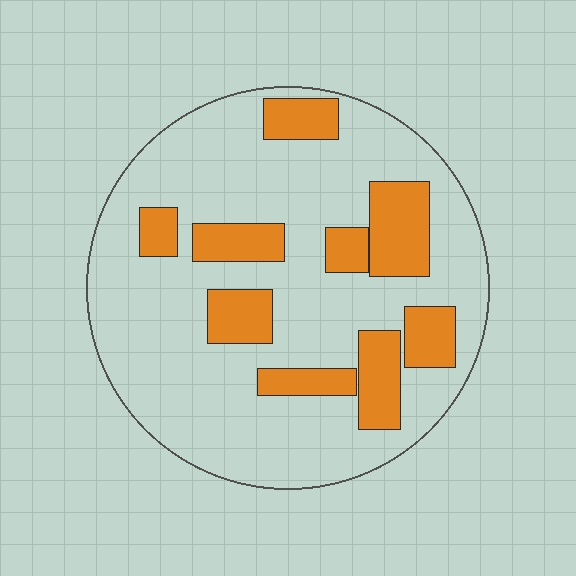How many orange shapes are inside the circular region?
9.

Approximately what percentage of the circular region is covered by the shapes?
Approximately 25%.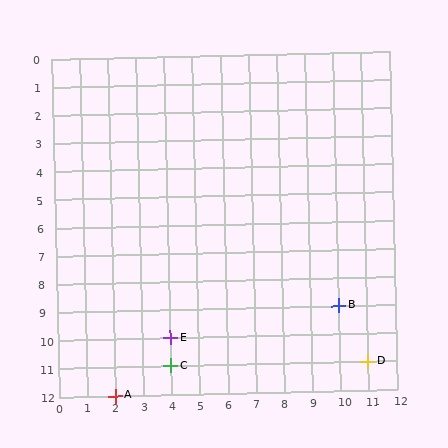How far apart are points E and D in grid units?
Points E and D are 7 columns and 1 row apart (about 7.1 grid units diagonally).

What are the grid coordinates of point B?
Point B is at grid coordinates (10, 9).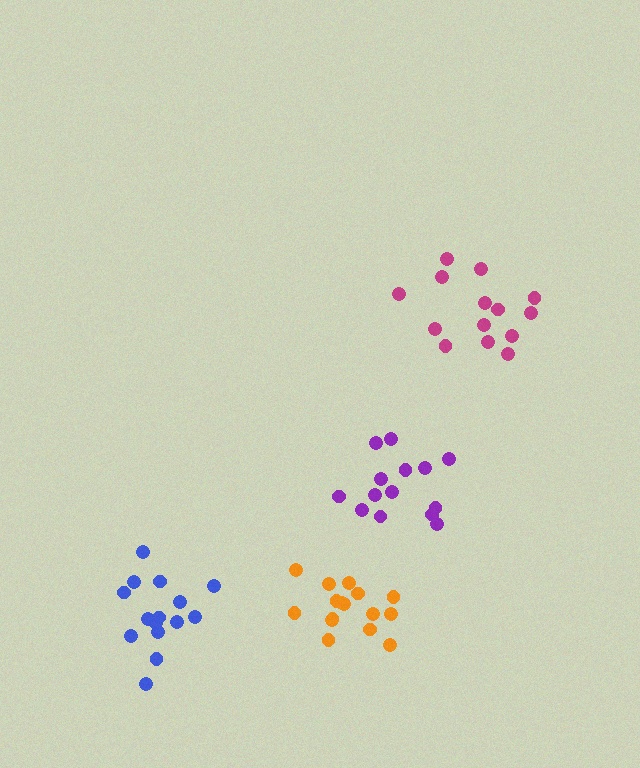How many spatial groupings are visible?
There are 4 spatial groupings.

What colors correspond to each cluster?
The clusters are colored: magenta, blue, purple, orange.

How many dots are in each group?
Group 1: 14 dots, Group 2: 15 dots, Group 3: 14 dots, Group 4: 16 dots (59 total).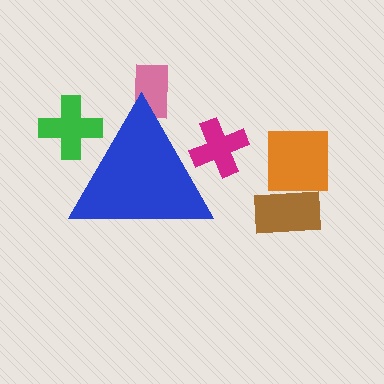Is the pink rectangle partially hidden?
Yes, the pink rectangle is partially hidden behind the blue triangle.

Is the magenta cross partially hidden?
Yes, the magenta cross is partially hidden behind the blue triangle.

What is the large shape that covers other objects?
A blue triangle.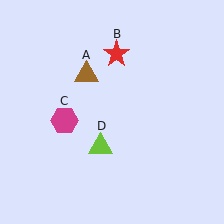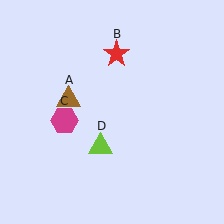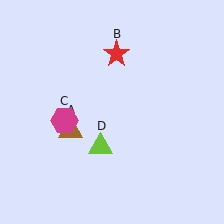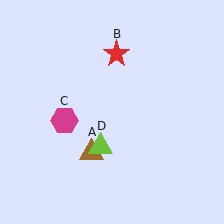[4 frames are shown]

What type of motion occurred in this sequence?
The brown triangle (object A) rotated counterclockwise around the center of the scene.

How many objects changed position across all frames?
1 object changed position: brown triangle (object A).